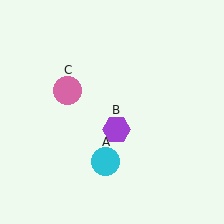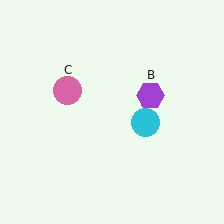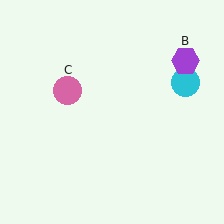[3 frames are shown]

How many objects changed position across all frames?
2 objects changed position: cyan circle (object A), purple hexagon (object B).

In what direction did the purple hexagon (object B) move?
The purple hexagon (object B) moved up and to the right.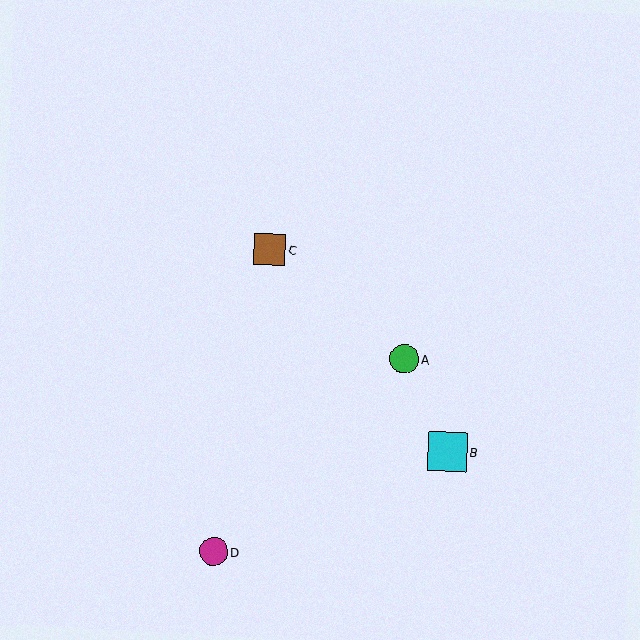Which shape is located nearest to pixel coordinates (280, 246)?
The brown square (labeled C) at (270, 249) is nearest to that location.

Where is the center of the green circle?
The center of the green circle is at (404, 359).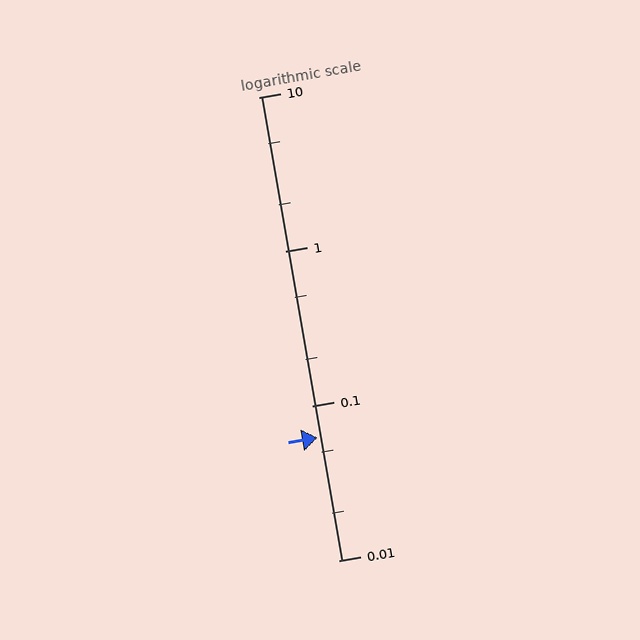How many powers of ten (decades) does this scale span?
The scale spans 3 decades, from 0.01 to 10.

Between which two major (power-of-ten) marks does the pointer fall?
The pointer is between 0.01 and 0.1.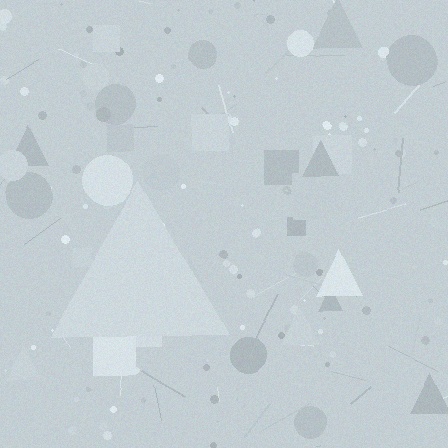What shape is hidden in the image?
A triangle is hidden in the image.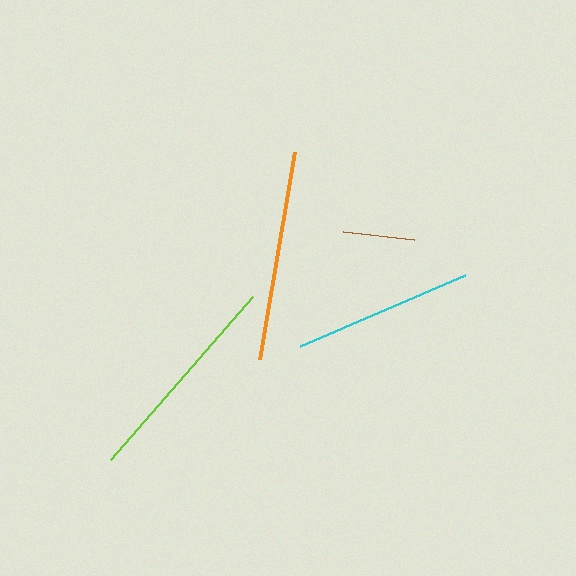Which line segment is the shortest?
The brown line is the shortest at approximately 71 pixels.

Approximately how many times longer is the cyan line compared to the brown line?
The cyan line is approximately 2.5 times the length of the brown line.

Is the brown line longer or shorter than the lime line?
The lime line is longer than the brown line.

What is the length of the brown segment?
The brown segment is approximately 71 pixels long.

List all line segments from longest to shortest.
From longest to shortest: lime, orange, cyan, brown.